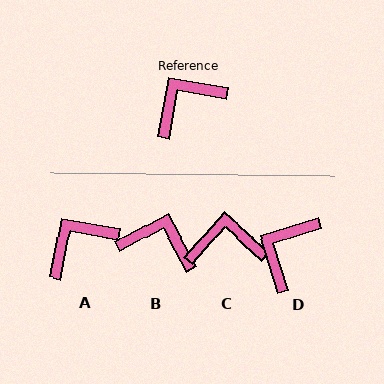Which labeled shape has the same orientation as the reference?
A.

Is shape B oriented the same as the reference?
No, it is off by about 51 degrees.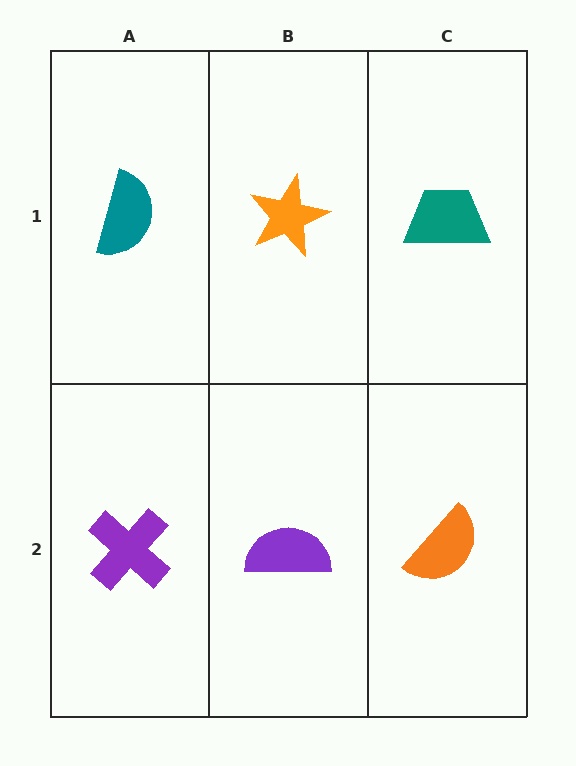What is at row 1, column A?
A teal semicircle.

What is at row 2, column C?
An orange semicircle.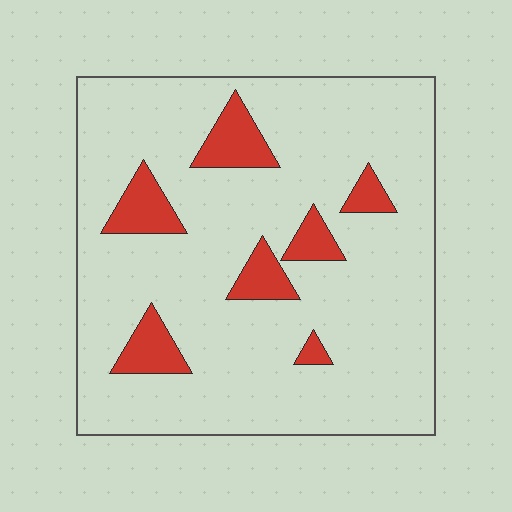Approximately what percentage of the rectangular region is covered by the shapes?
Approximately 15%.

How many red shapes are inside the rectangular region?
7.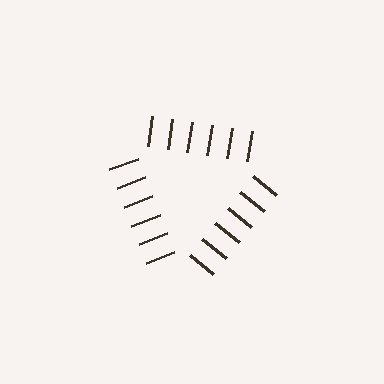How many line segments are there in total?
18 — 6 along each of the 3 edges.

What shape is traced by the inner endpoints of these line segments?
An illusory triangle — the line segments terminate on its edges but no continuous stroke is drawn.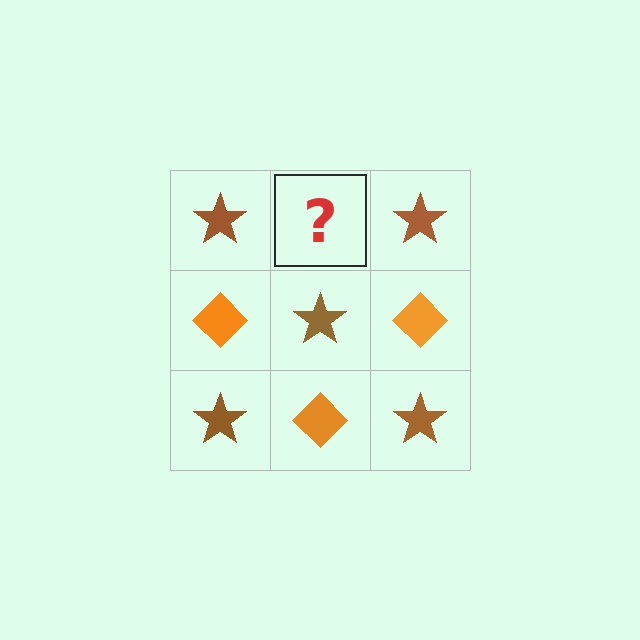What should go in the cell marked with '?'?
The missing cell should contain an orange diamond.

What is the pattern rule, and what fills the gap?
The rule is that it alternates brown star and orange diamond in a checkerboard pattern. The gap should be filled with an orange diamond.